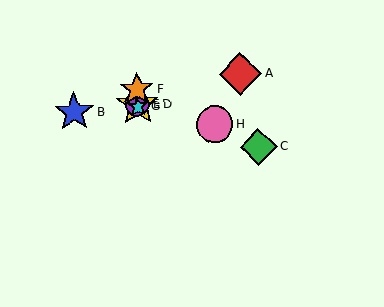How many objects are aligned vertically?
4 objects (D, E, F, G) are aligned vertically.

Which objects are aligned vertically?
Objects D, E, F, G are aligned vertically.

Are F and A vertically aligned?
No, F is at x≈137 and A is at x≈240.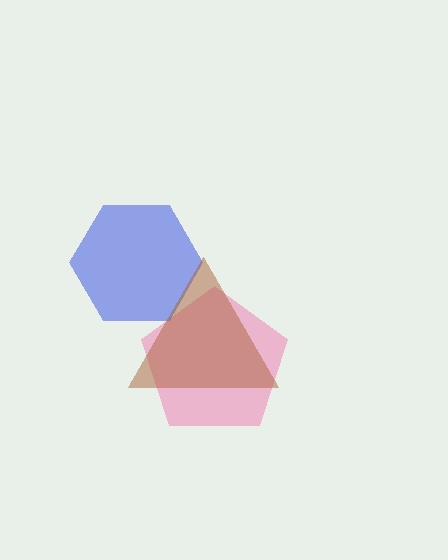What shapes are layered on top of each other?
The layered shapes are: a pink pentagon, a blue hexagon, a brown triangle.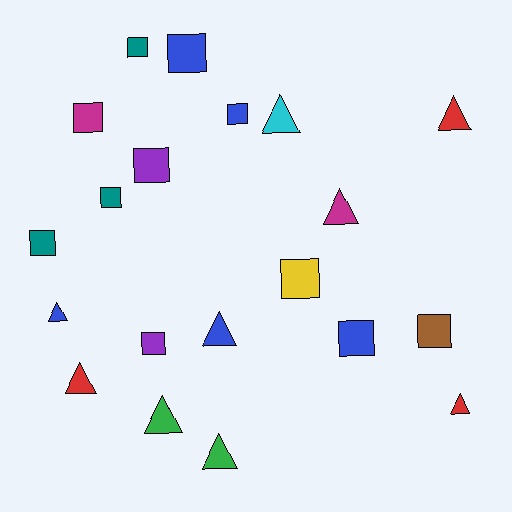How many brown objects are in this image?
There is 1 brown object.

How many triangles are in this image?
There are 9 triangles.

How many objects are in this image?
There are 20 objects.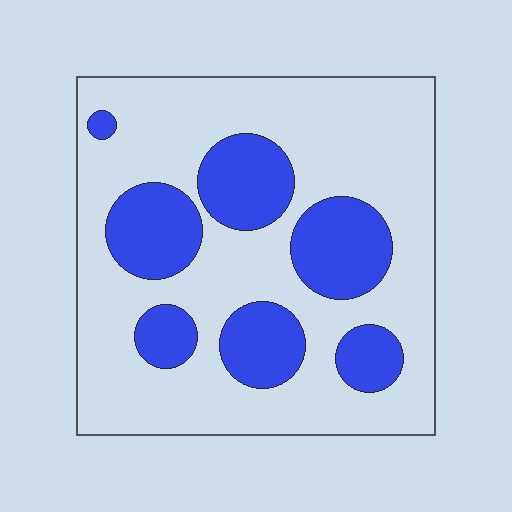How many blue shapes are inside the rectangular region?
7.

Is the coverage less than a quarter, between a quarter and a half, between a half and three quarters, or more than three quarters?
Between a quarter and a half.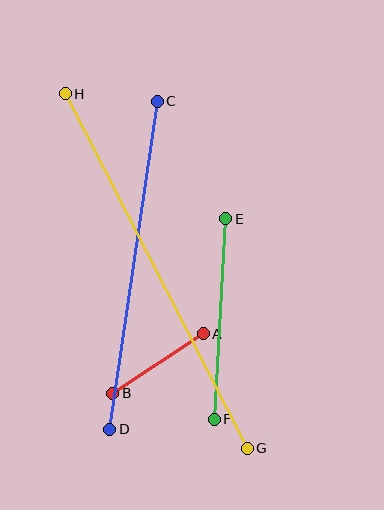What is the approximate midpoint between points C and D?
The midpoint is at approximately (133, 265) pixels.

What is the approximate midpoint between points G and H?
The midpoint is at approximately (156, 271) pixels.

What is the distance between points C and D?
The distance is approximately 331 pixels.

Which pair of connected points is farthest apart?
Points G and H are farthest apart.